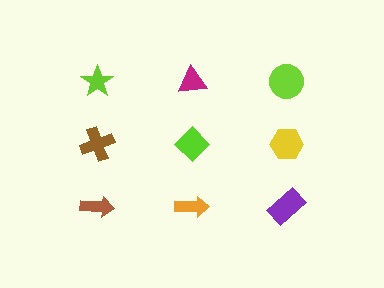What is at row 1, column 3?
A lime circle.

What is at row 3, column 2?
An orange arrow.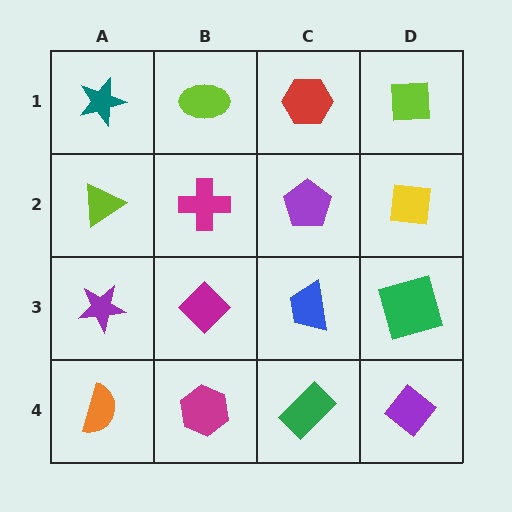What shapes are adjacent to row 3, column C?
A purple pentagon (row 2, column C), a green rectangle (row 4, column C), a magenta diamond (row 3, column B), a green square (row 3, column D).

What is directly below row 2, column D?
A green square.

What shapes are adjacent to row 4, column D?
A green square (row 3, column D), a green rectangle (row 4, column C).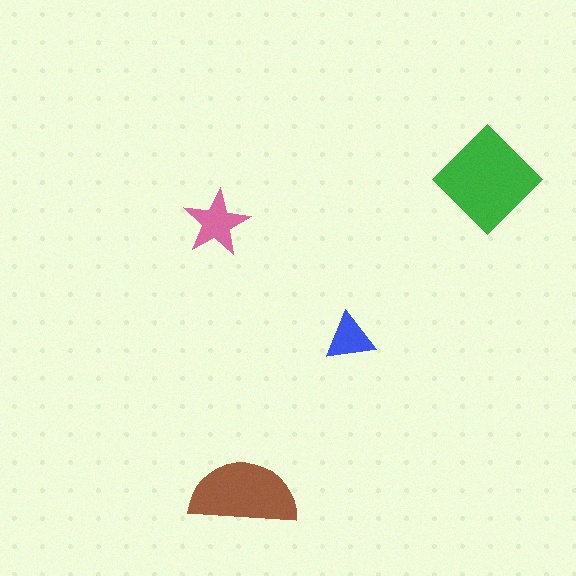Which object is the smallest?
The blue triangle.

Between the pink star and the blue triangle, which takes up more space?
The pink star.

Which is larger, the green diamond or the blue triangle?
The green diamond.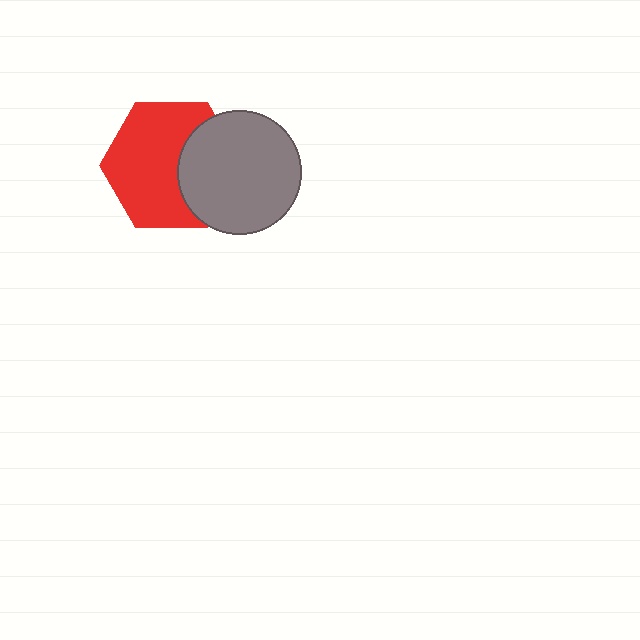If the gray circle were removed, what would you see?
You would see the complete red hexagon.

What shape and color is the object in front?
The object in front is a gray circle.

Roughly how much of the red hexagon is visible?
Most of it is visible (roughly 67%).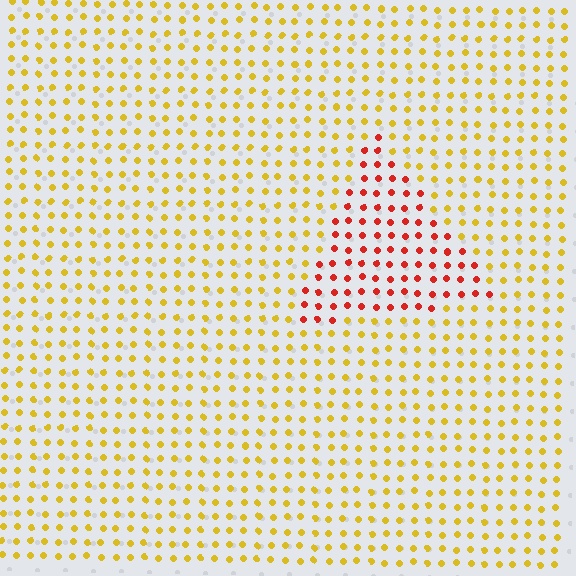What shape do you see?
I see a triangle.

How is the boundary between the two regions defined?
The boundary is defined purely by a slight shift in hue (about 50 degrees). Spacing, size, and orientation are identical on both sides.